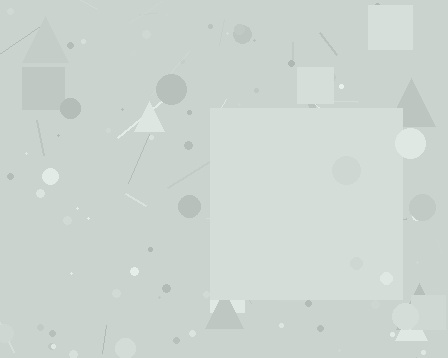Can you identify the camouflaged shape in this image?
The camouflaged shape is a square.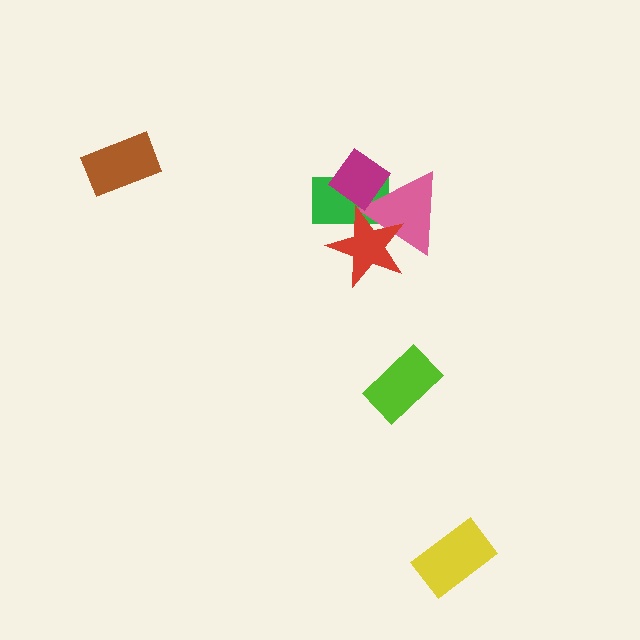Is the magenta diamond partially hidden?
No, no other shape covers it.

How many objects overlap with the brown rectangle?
0 objects overlap with the brown rectangle.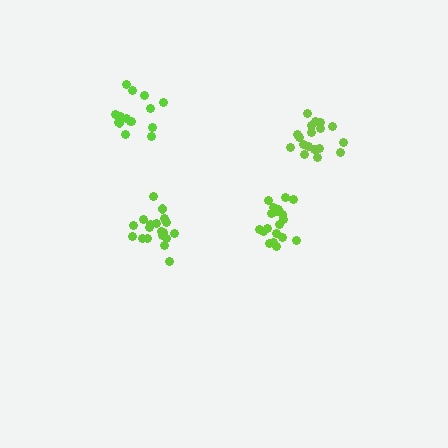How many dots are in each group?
Group 1: 19 dots, Group 2: 19 dots, Group 3: 15 dots, Group 4: 19 dots (72 total).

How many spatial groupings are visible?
There are 4 spatial groupings.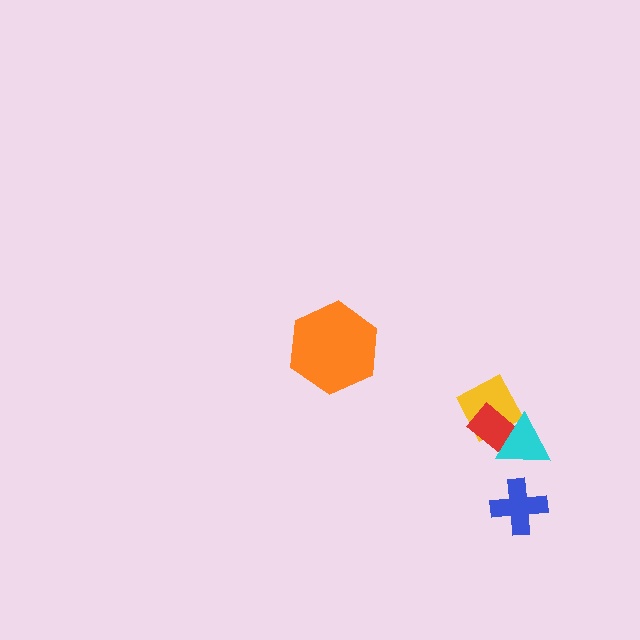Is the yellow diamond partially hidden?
Yes, it is partially covered by another shape.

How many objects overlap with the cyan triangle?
2 objects overlap with the cyan triangle.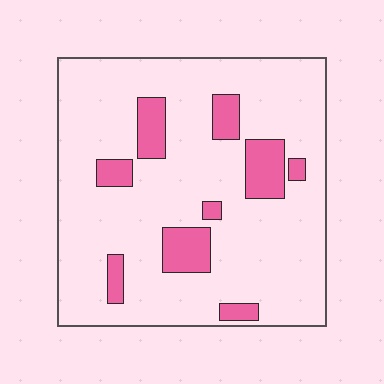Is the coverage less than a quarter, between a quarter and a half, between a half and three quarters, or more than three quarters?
Less than a quarter.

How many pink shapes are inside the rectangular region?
9.